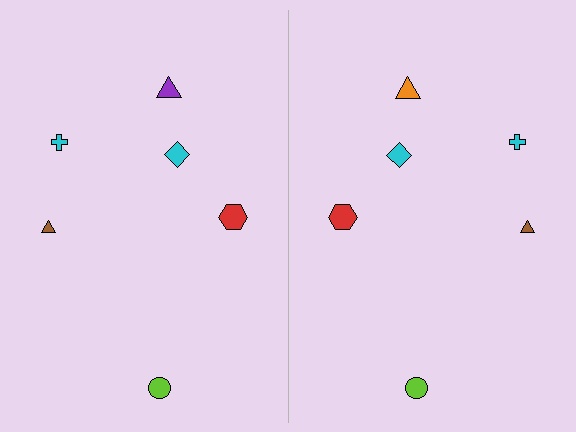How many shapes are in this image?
There are 12 shapes in this image.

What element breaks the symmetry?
The orange triangle on the right side breaks the symmetry — its mirror counterpart is purple.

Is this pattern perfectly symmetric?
No, the pattern is not perfectly symmetric. The orange triangle on the right side breaks the symmetry — its mirror counterpart is purple.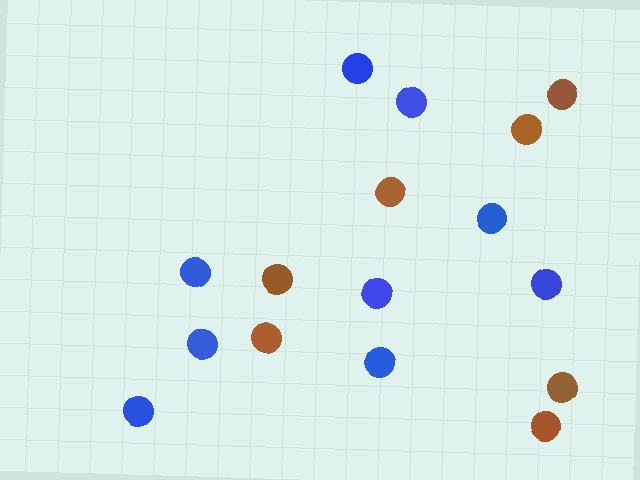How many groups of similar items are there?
There are 2 groups: one group of brown circles (7) and one group of blue circles (9).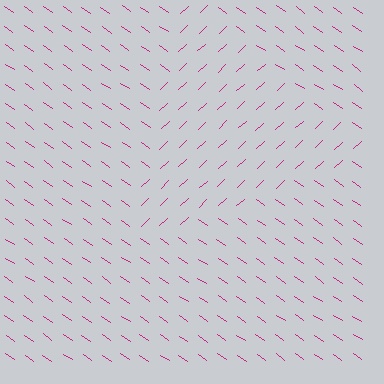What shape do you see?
I see a triangle.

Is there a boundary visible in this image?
Yes, there is a texture boundary formed by a change in line orientation.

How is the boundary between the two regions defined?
The boundary is defined purely by a change in line orientation (approximately 77 degrees difference). All lines are the same color and thickness.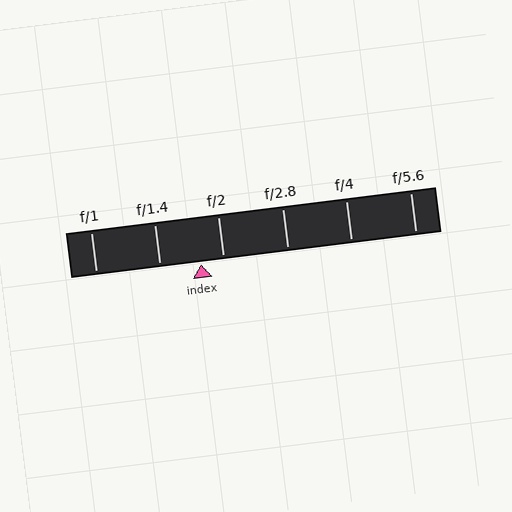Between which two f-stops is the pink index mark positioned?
The index mark is between f/1.4 and f/2.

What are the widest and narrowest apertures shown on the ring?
The widest aperture shown is f/1 and the narrowest is f/5.6.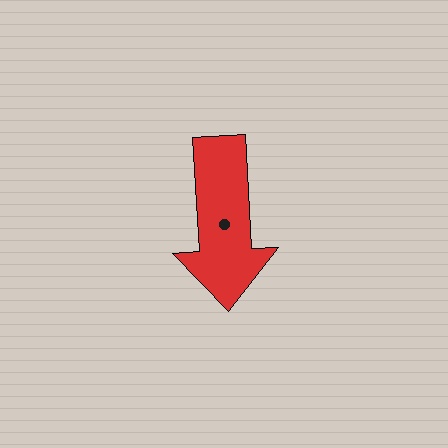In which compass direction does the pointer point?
South.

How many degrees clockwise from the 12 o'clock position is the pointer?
Approximately 177 degrees.